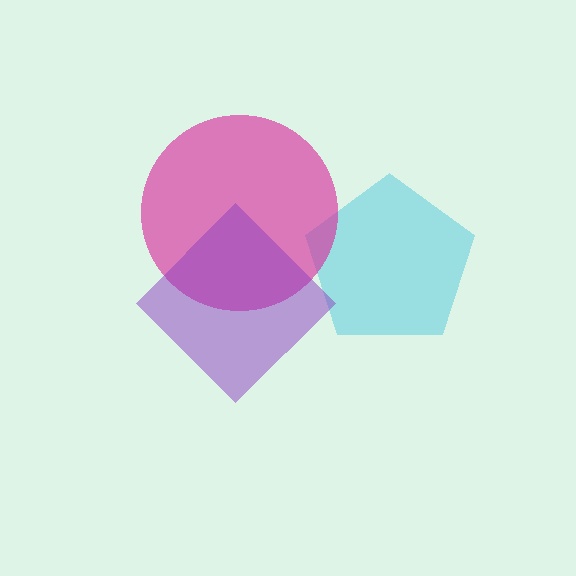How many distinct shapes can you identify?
There are 3 distinct shapes: a cyan pentagon, a magenta circle, a purple diamond.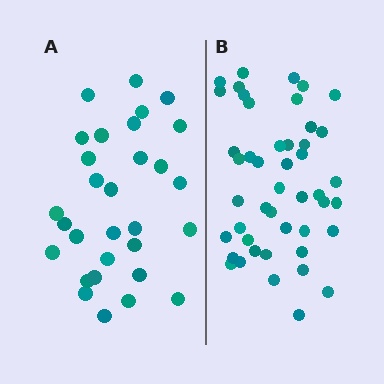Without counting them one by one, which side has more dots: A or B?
Region B (the right region) has more dots.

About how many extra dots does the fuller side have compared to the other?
Region B has approximately 15 more dots than region A.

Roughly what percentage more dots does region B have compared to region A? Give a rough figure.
About 55% more.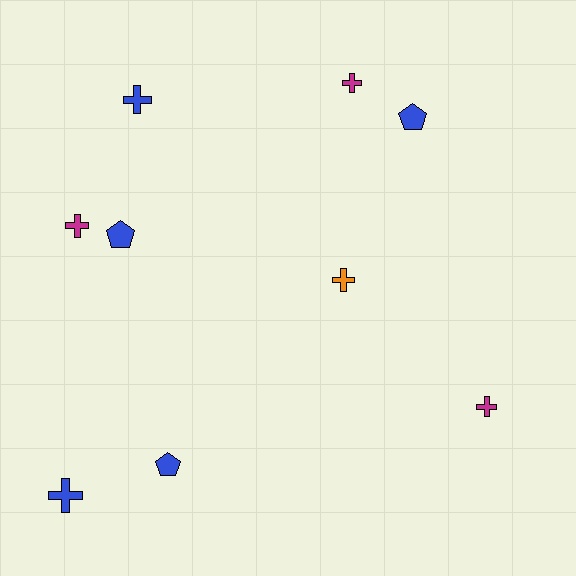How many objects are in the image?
There are 9 objects.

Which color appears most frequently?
Blue, with 5 objects.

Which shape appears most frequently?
Cross, with 6 objects.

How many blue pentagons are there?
There are 3 blue pentagons.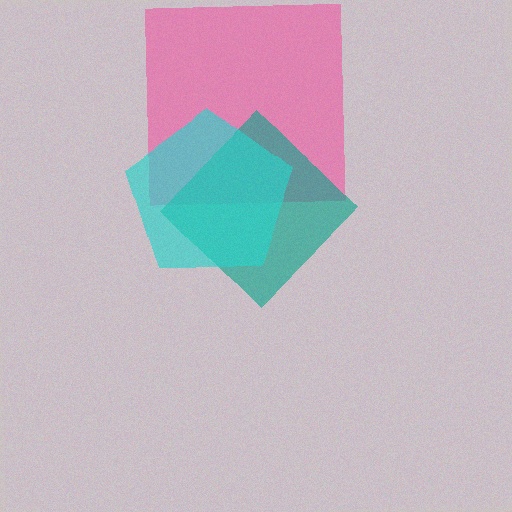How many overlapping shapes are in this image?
There are 3 overlapping shapes in the image.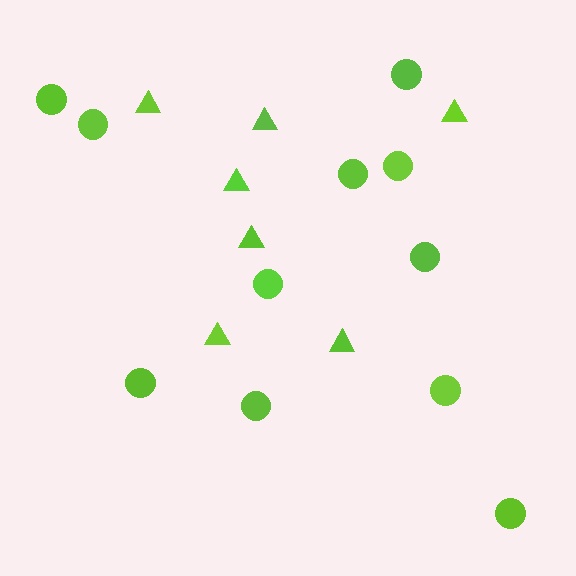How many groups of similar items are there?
There are 2 groups: one group of triangles (7) and one group of circles (11).